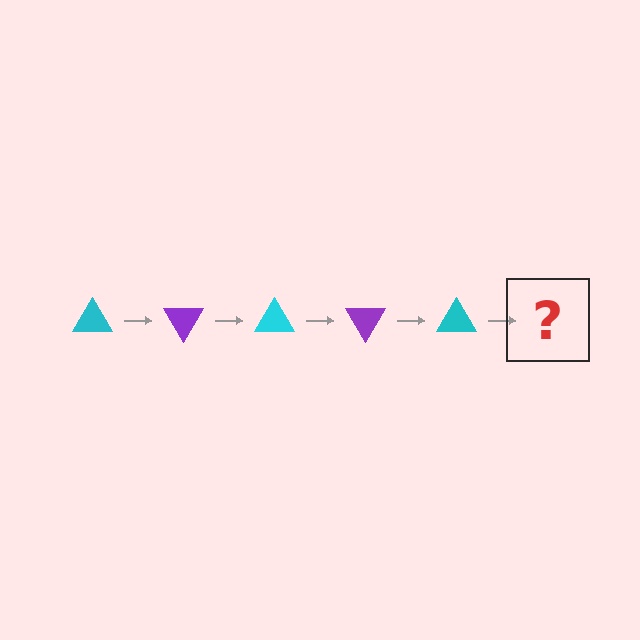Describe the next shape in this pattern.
It should be a purple triangle, rotated 300 degrees from the start.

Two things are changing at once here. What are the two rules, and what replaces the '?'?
The two rules are that it rotates 60 degrees each step and the color cycles through cyan and purple. The '?' should be a purple triangle, rotated 300 degrees from the start.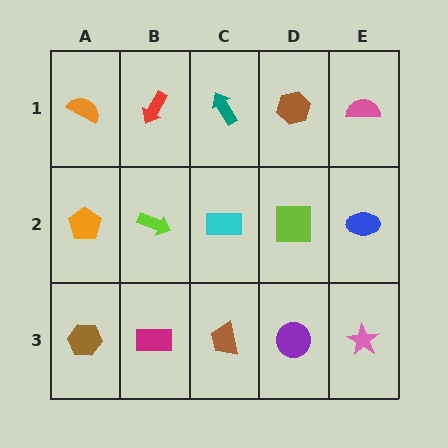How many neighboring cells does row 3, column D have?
3.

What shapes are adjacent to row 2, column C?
A teal arrow (row 1, column C), a brown trapezoid (row 3, column C), a lime arrow (row 2, column B), a lime square (row 2, column D).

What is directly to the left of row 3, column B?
A brown hexagon.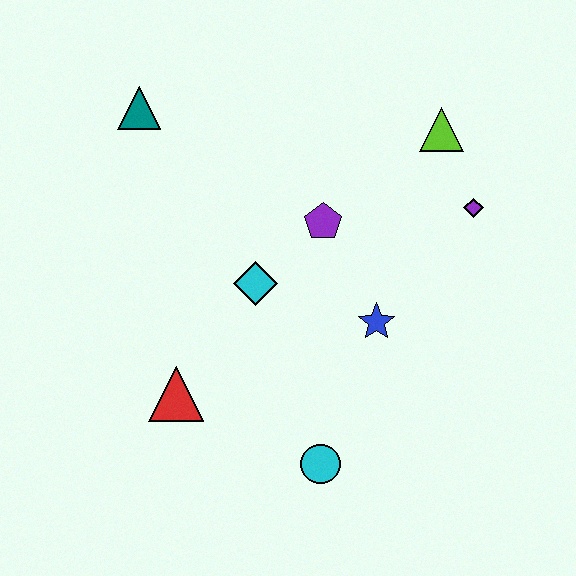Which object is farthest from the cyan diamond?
The lime triangle is farthest from the cyan diamond.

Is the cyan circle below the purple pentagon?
Yes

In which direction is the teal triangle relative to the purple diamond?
The teal triangle is to the left of the purple diamond.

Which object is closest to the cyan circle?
The blue star is closest to the cyan circle.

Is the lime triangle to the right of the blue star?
Yes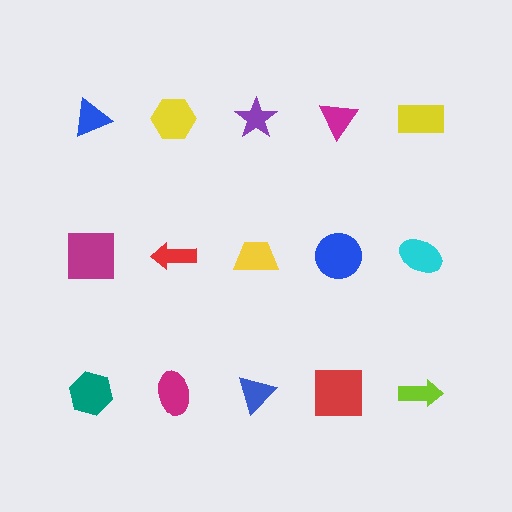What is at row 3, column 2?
A magenta ellipse.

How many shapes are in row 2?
5 shapes.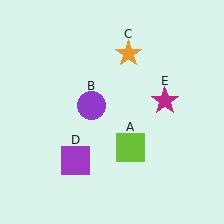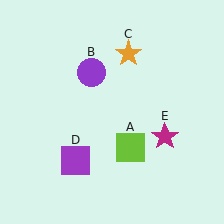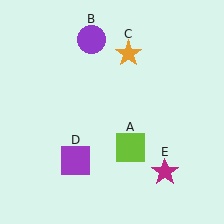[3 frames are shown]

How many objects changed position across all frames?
2 objects changed position: purple circle (object B), magenta star (object E).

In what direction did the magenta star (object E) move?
The magenta star (object E) moved down.